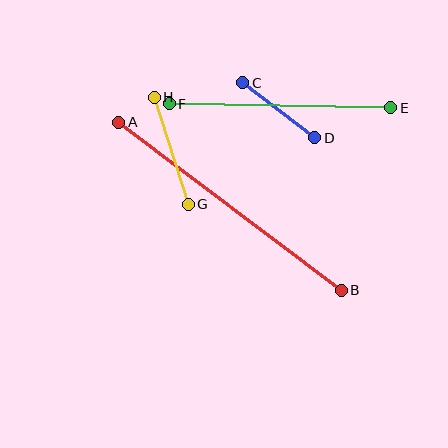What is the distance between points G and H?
The distance is approximately 112 pixels.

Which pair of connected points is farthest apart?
Points A and B are farthest apart.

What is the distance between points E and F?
The distance is approximately 222 pixels.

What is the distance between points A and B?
The distance is approximately 279 pixels.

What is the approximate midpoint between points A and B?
The midpoint is at approximately (230, 206) pixels.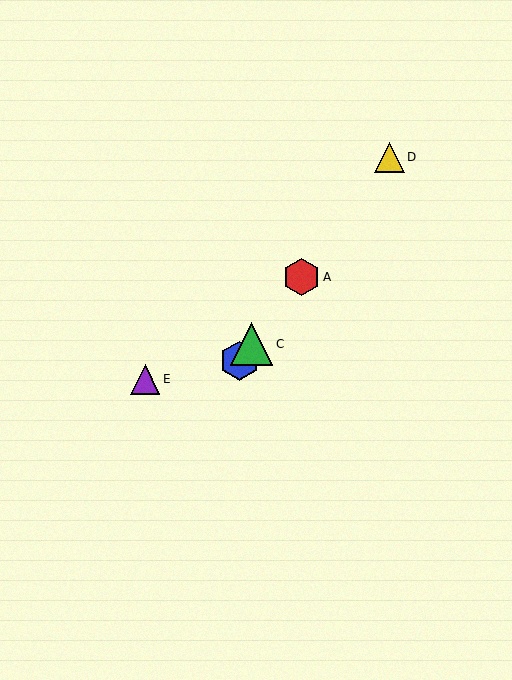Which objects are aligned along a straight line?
Objects A, B, C, D are aligned along a straight line.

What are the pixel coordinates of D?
Object D is at (389, 157).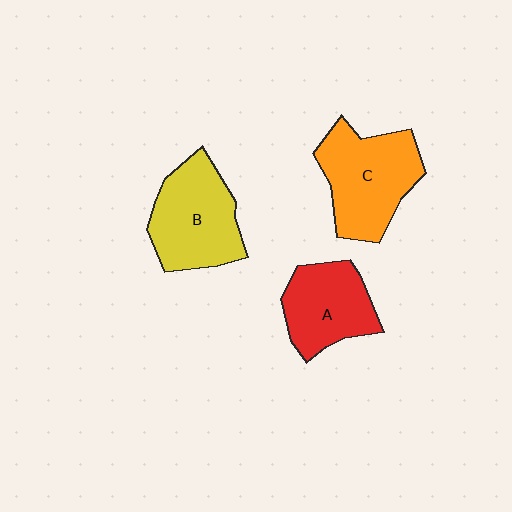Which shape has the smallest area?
Shape A (red).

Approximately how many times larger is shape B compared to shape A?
Approximately 1.2 times.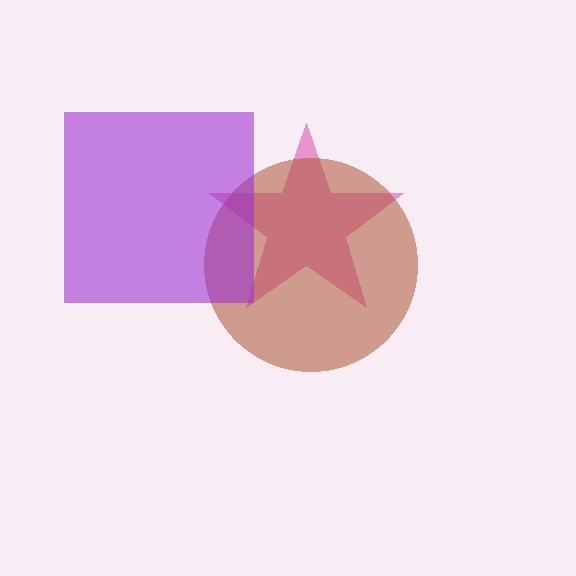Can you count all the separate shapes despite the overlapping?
Yes, there are 3 separate shapes.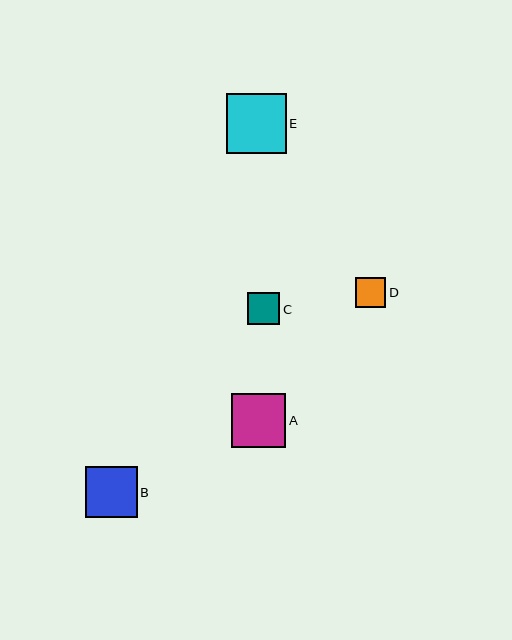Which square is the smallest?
Square D is the smallest with a size of approximately 30 pixels.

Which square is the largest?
Square E is the largest with a size of approximately 60 pixels.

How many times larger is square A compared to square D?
Square A is approximately 1.8 times the size of square D.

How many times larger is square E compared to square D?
Square E is approximately 2.0 times the size of square D.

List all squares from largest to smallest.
From largest to smallest: E, A, B, C, D.